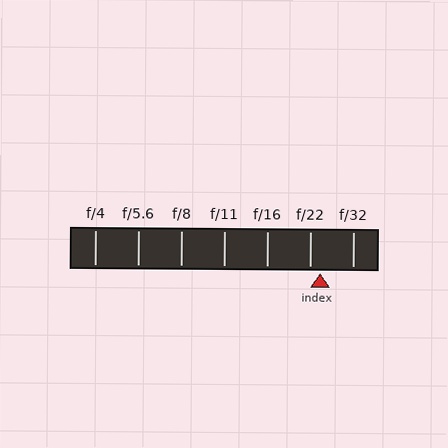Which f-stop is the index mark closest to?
The index mark is closest to f/22.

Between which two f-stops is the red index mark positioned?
The index mark is between f/22 and f/32.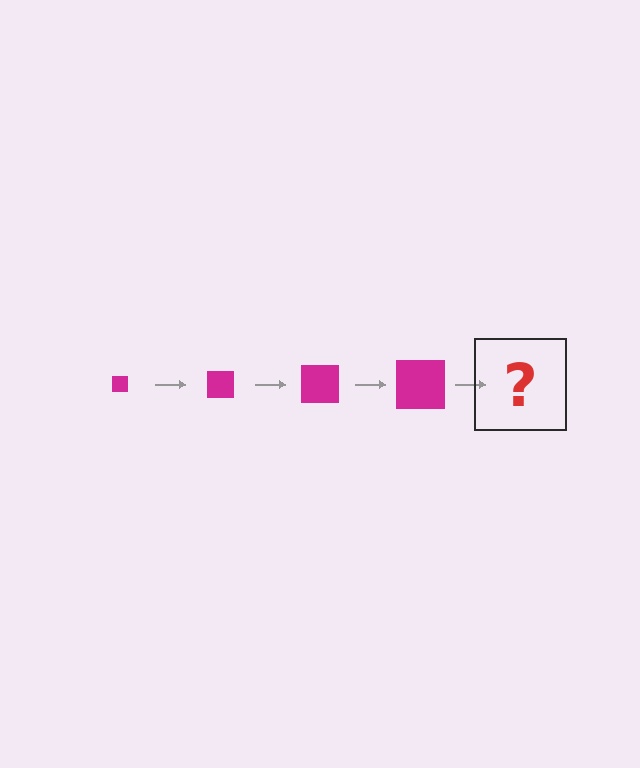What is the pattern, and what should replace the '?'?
The pattern is that the square gets progressively larger each step. The '?' should be a magenta square, larger than the previous one.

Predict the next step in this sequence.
The next step is a magenta square, larger than the previous one.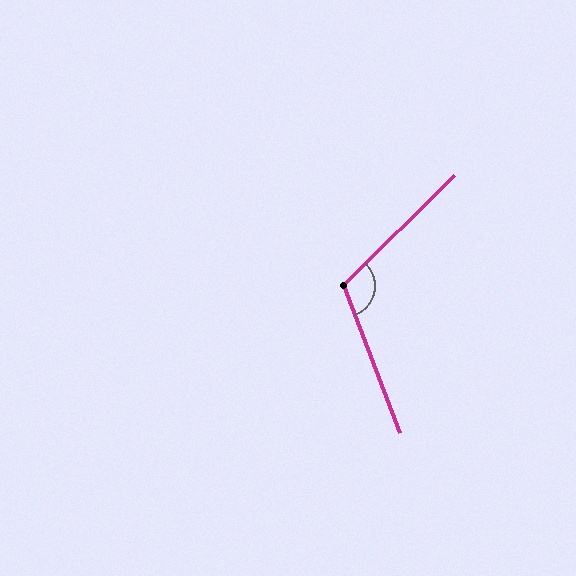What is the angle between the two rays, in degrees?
Approximately 114 degrees.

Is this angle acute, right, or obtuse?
It is obtuse.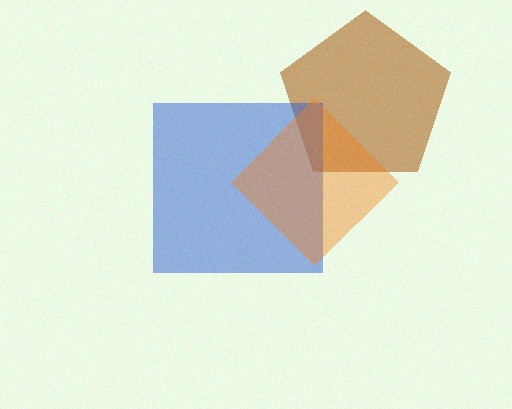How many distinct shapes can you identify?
There are 3 distinct shapes: a brown pentagon, a blue square, an orange diamond.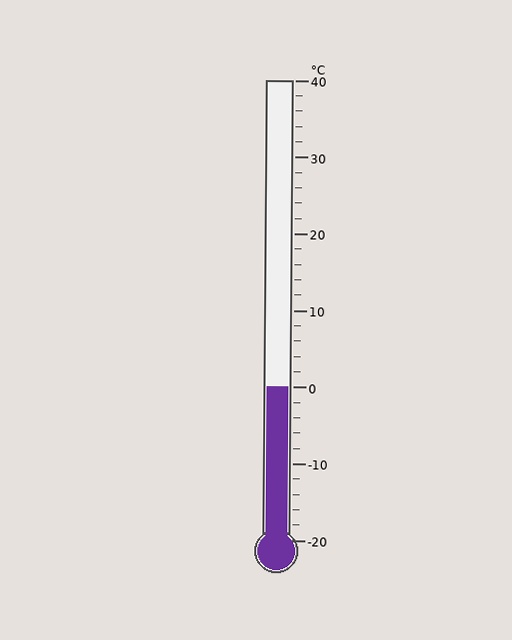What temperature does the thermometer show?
The thermometer shows approximately 0°C.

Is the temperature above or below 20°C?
The temperature is below 20°C.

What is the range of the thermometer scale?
The thermometer scale ranges from -20°C to 40°C.